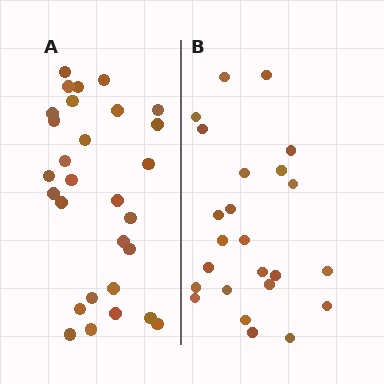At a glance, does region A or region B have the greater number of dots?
Region A (the left region) has more dots.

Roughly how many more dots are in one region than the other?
Region A has about 5 more dots than region B.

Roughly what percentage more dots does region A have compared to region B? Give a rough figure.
About 20% more.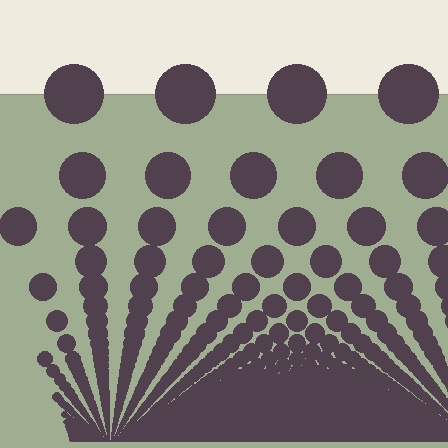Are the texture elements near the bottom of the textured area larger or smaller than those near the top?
Smaller. The gradient is inverted — elements near the bottom are smaller and denser.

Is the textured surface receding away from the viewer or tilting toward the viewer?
The surface appears to tilt toward the viewer. Texture elements get larger and sparser toward the top.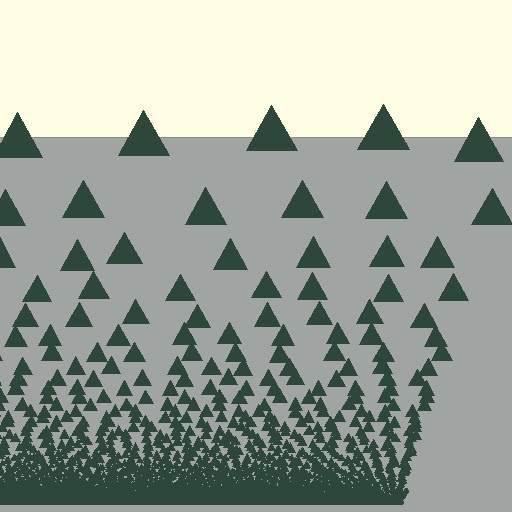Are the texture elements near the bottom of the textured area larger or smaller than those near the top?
Smaller. The gradient is inverted — elements near the bottom are smaller and denser.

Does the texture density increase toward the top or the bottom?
Density increases toward the bottom.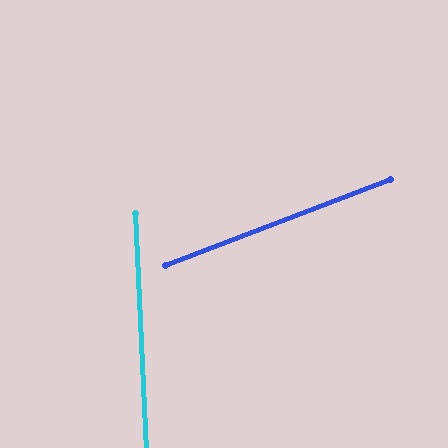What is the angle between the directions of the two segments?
Approximately 72 degrees.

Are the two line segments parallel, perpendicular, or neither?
Neither parallel nor perpendicular — they differ by about 72°.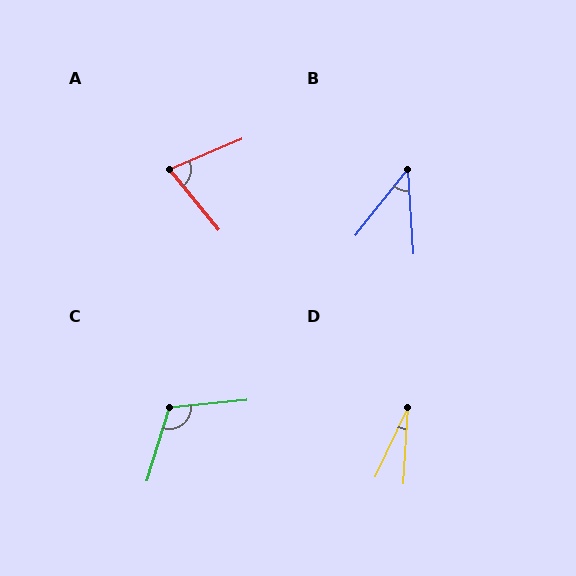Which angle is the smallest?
D, at approximately 21 degrees.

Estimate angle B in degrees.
Approximately 42 degrees.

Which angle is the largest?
C, at approximately 113 degrees.